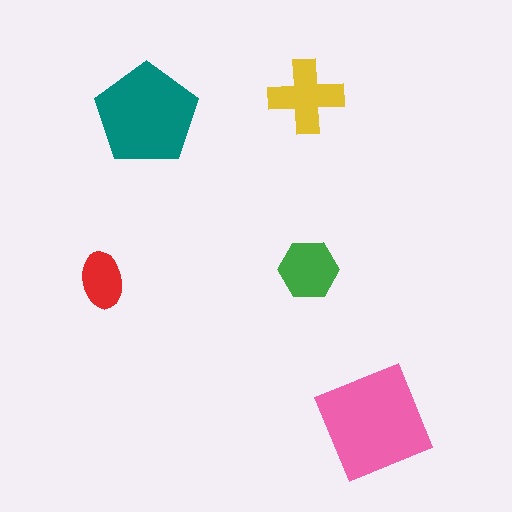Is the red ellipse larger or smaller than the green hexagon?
Smaller.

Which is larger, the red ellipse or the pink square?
The pink square.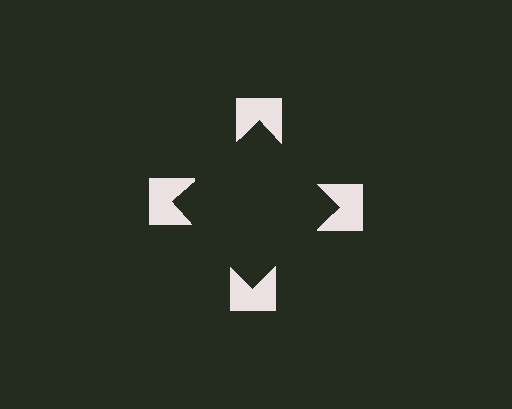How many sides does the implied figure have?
4 sides.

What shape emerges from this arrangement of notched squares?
An illusory square — its edges are inferred from the aligned wedge cuts in the notched squares, not physically drawn.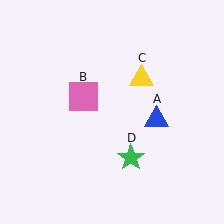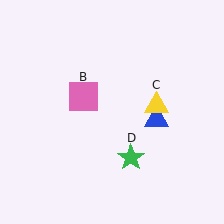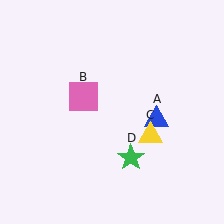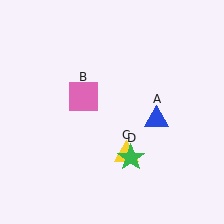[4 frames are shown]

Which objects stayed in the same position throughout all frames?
Blue triangle (object A) and pink square (object B) and green star (object D) remained stationary.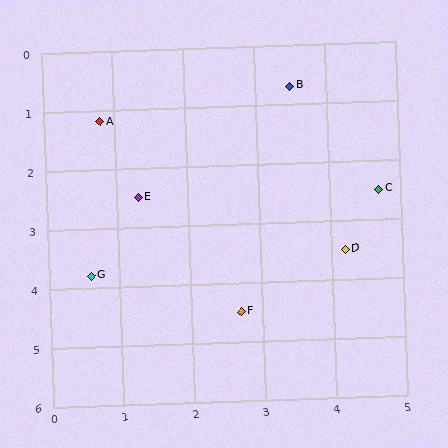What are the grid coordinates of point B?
Point B is at approximately (3.5, 0.7).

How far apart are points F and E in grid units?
Points F and E are about 2.4 grid units apart.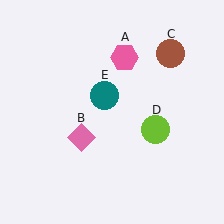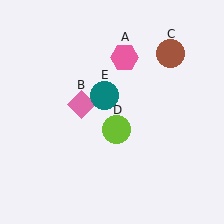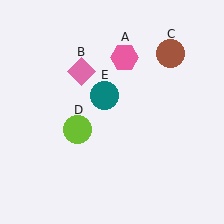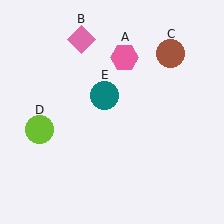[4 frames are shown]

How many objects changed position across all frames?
2 objects changed position: pink diamond (object B), lime circle (object D).